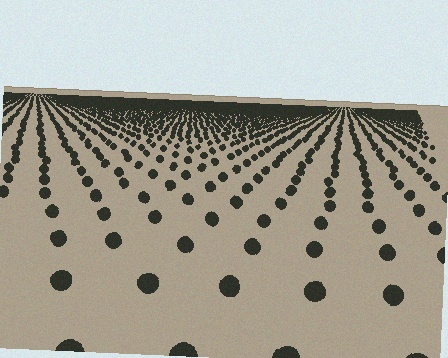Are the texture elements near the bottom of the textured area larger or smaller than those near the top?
Larger. Near the bottom, elements are closer to the viewer and appear at a bigger on-screen size.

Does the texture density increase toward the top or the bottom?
Density increases toward the top.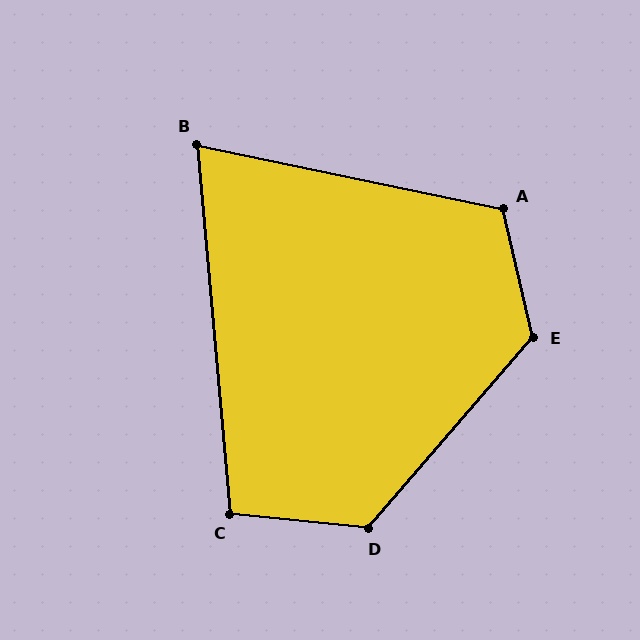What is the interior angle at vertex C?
Approximately 101 degrees (obtuse).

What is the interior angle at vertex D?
Approximately 125 degrees (obtuse).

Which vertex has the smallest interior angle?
B, at approximately 73 degrees.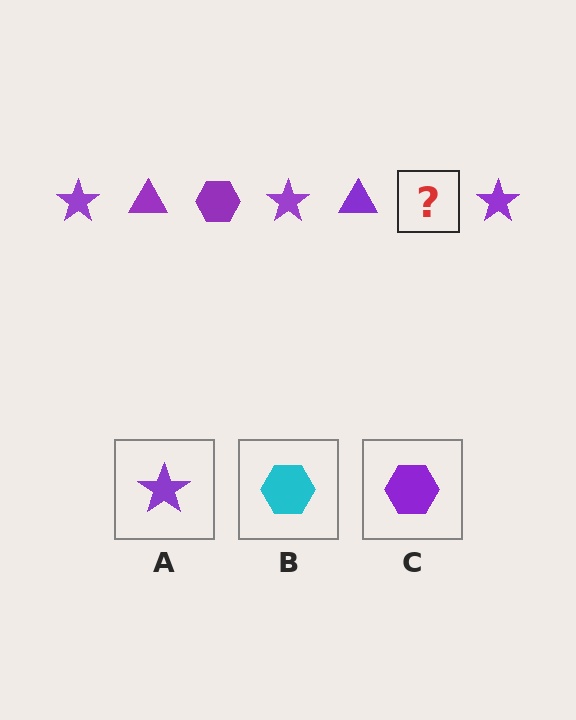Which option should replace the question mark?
Option C.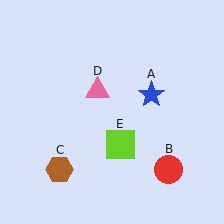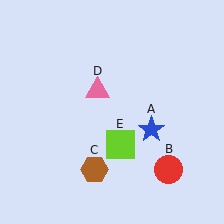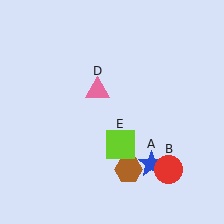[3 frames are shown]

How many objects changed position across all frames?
2 objects changed position: blue star (object A), brown hexagon (object C).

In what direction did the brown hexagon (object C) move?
The brown hexagon (object C) moved right.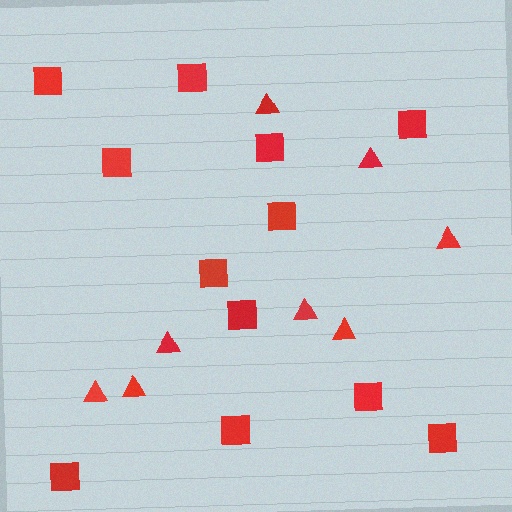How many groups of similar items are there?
There are 2 groups: one group of squares (12) and one group of triangles (8).